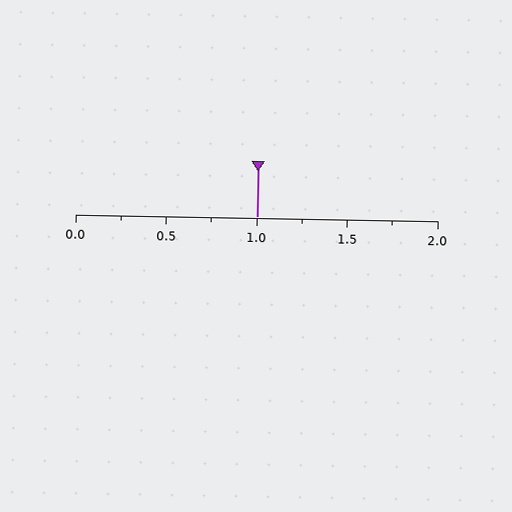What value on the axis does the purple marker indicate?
The marker indicates approximately 1.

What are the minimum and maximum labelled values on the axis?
The axis runs from 0.0 to 2.0.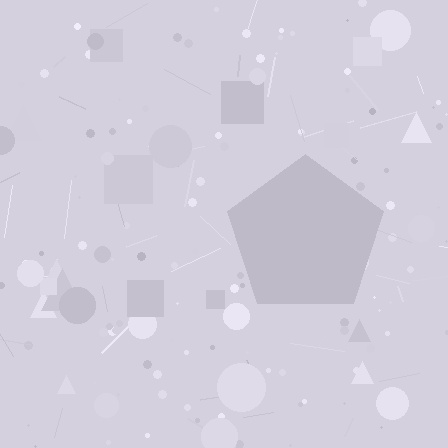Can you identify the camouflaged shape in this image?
The camouflaged shape is a pentagon.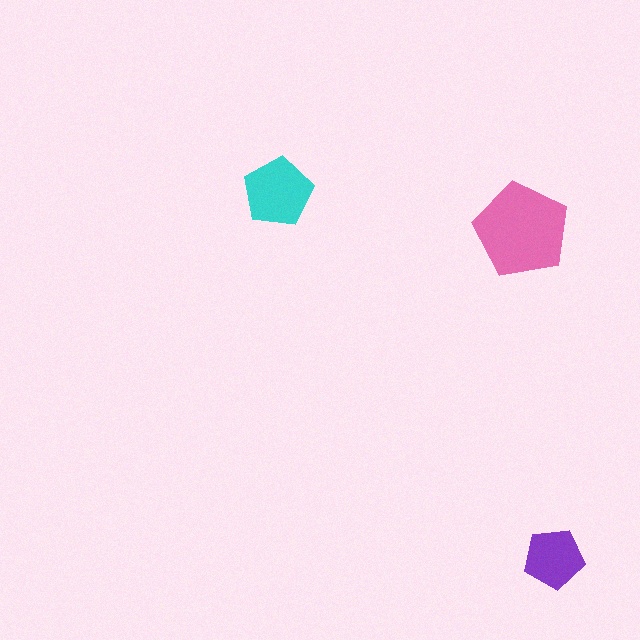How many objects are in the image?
There are 3 objects in the image.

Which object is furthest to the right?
The purple pentagon is rightmost.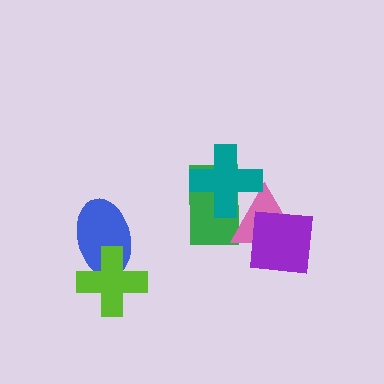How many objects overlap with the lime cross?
1 object overlaps with the lime cross.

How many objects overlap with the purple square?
1 object overlaps with the purple square.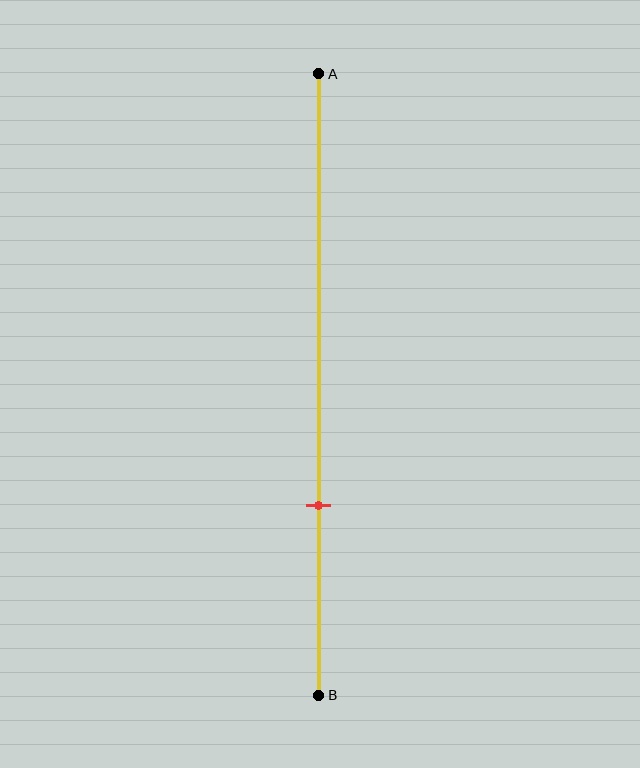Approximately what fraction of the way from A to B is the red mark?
The red mark is approximately 70% of the way from A to B.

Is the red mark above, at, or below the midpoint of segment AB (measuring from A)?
The red mark is below the midpoint of segment AB.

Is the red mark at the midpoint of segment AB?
No, the mark is at about 70% from A, not at the 50% midpoint.